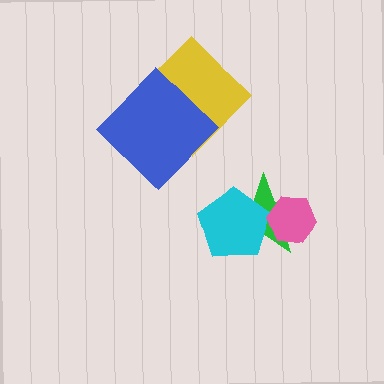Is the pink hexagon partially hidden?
No, no other shape covers it.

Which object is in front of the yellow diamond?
The blue diamond is in front of the yellow diamond.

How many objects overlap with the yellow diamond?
1 object overlaps with the yellow diamond.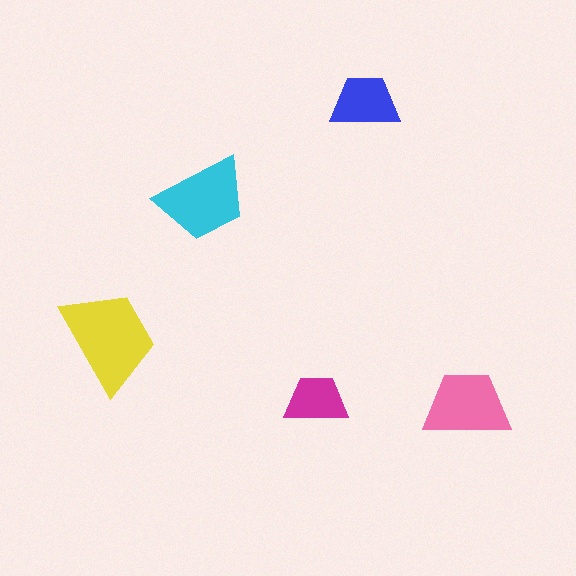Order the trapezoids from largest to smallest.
the yellow one, the cyan one, the pink one, the blue one, the magenta one.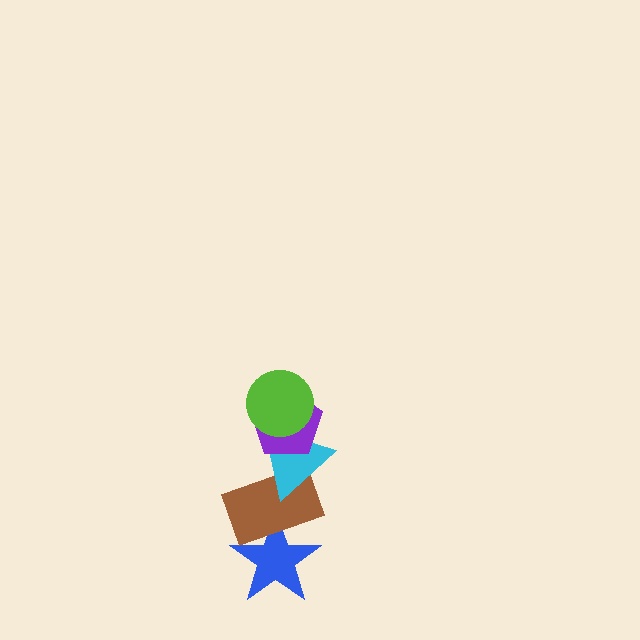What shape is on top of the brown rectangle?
The cyan triangle is on top of the brown rectangle.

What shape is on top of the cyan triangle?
The purple pentagon is on top of the cyan triangle.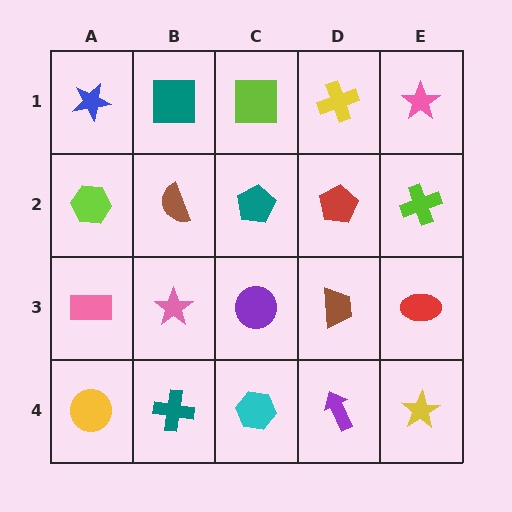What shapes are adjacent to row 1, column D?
A red pentagon (row 2, column D), a lime square (row 1, column C), a pink star (row 1, column E).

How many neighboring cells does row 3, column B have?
4.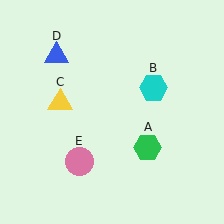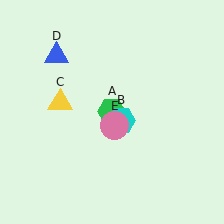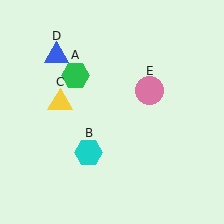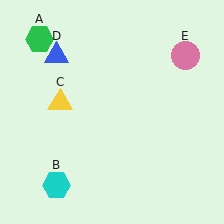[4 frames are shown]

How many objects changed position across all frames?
3 objects changed position: green hexagon (object A), cyan hexagon (object B), pink circle (object E).